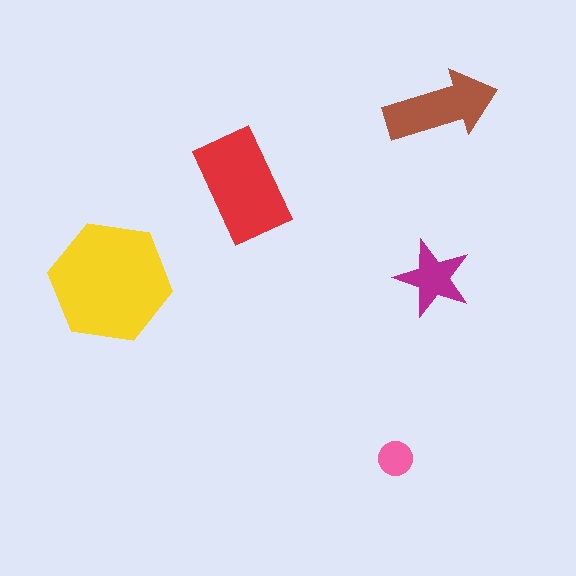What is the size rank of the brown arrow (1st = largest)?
3rd.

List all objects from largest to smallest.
The yellow hexagon, the red rectangle, the brown arrow, the magenta star, the pink circle.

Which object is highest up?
The brown arrow is topmost.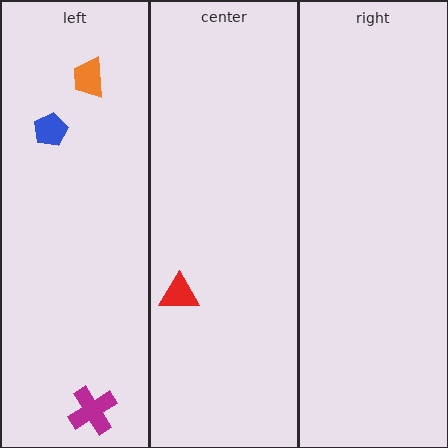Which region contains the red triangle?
The center region.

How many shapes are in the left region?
3.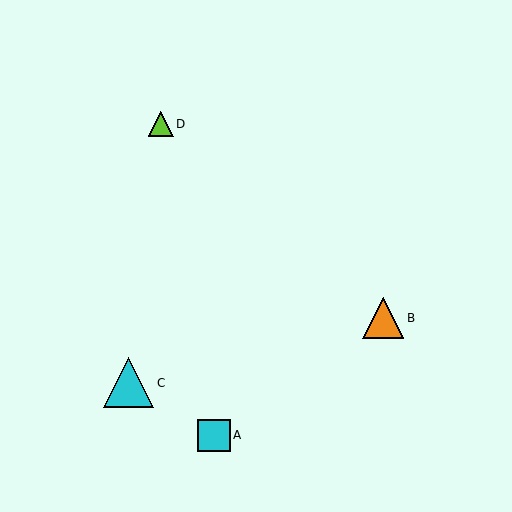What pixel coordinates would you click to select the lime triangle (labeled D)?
Click at (161, 124) to select the lime triangle D.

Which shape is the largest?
The cyan triangle (labeled C) is the largest.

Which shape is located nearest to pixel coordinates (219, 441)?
The cyan square (labeled A) at (214, 435) is nearest to that location.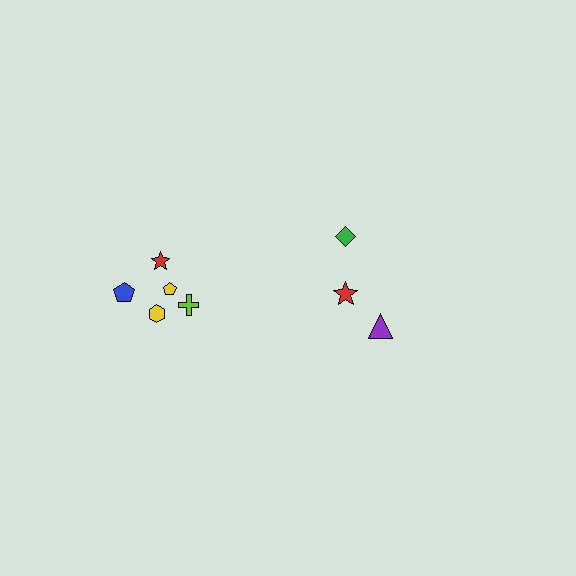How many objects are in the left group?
There are 5 objects.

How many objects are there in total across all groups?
There are 8 objects.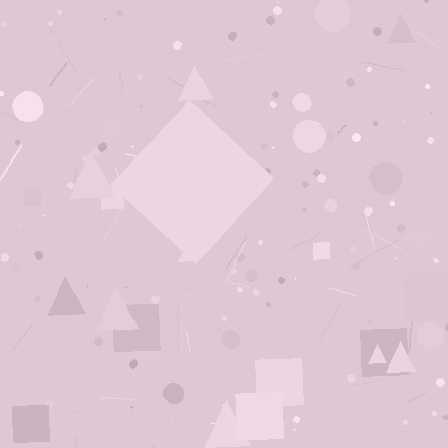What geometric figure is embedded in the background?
A diamond is embedded in the background.